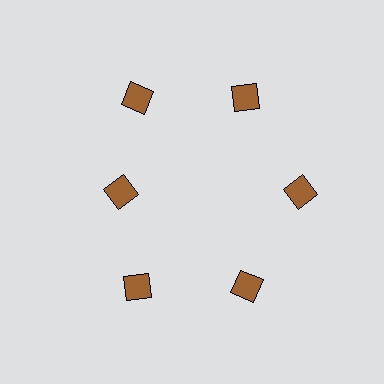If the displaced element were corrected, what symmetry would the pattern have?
It would have 6-fold rotational symmetry — the pattern would map onto itself every 60 degrees.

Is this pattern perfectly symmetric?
No. The 6 brown diamonds are arranged in a ring, but one element near the 9 o'clock position is pulled inward toward the center, breaking the 6-fold rotational symmetry.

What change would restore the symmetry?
The symmetry would be restored by moving it outward, back onto the ring so that all 6 diamonds sit at equal angles and equal distance from the center.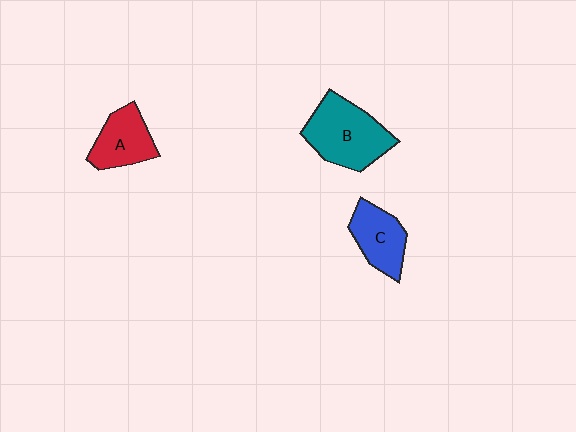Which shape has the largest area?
Shape B (teal).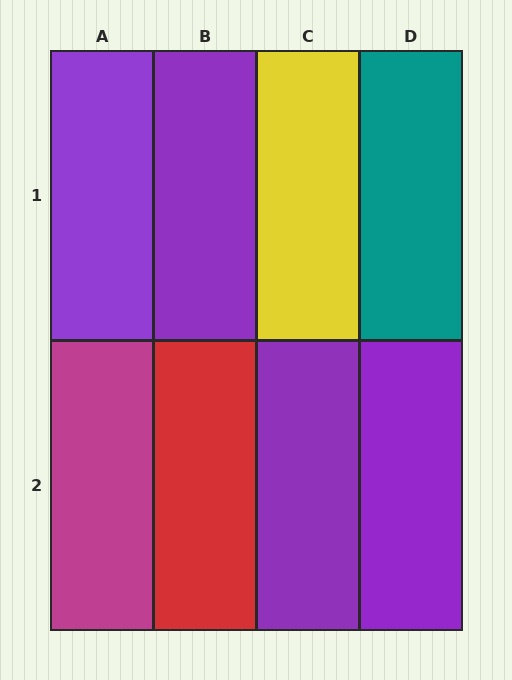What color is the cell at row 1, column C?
Yellow.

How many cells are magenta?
1 cell is magenta.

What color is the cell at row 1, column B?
Purple.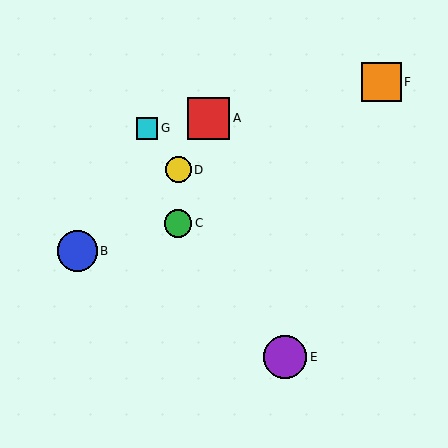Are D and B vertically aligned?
No, D is at x≈178 and B is at x≈77.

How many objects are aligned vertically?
2 objects (C, D) are aligned vertically.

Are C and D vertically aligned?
Yes, both are at x≈178.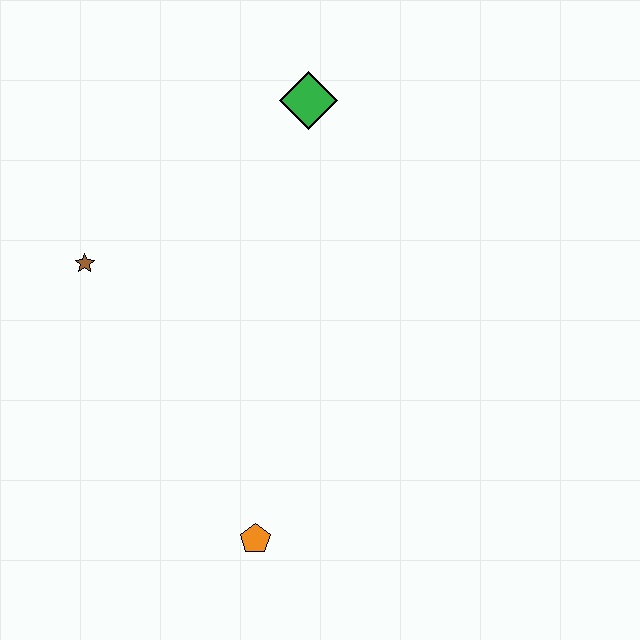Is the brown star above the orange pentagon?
Yes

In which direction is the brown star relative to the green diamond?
The brown star is to the left of the green diamond.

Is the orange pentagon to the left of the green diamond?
Yes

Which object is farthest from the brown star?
The orange pentagon is farthest from the brown star.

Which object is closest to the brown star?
The green diamond is closest to the brown star.